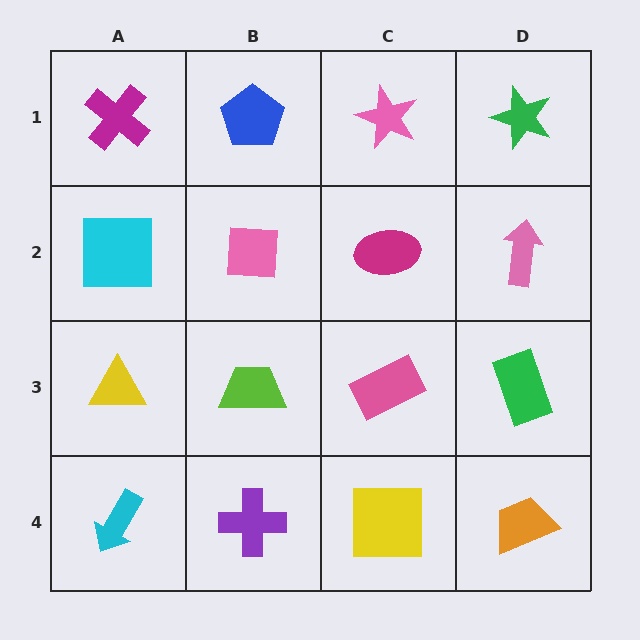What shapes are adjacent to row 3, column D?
A pink arrow (row 2, column D), an orange trapezoid (row 4, column D), a pink rectangle (row 3, column C).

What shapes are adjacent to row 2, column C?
A pink star (row 1, column C), a pink rectangle (row 3, column C), a pink square (row 2, column B), a pink arrow (row 2, column D).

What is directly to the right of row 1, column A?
A blue pentagon.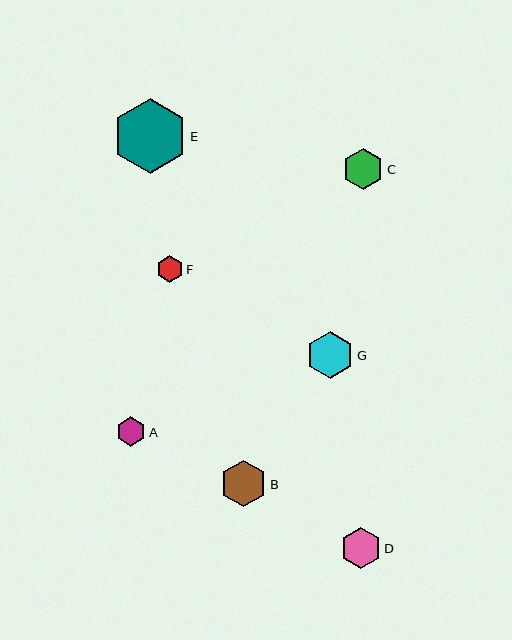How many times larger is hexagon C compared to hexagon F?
Hexagon C is approximately 1.5 times the size of hexagon F.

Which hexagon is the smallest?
Hexagon F is the smallest with a size of approximately 27 pixels.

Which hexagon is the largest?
Hexagon E is the largest with a size of approximately 75 pixels.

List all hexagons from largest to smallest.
From largest to smallest: E, G, B, C, D, A, F.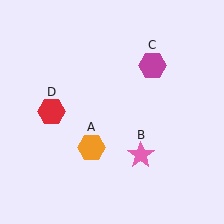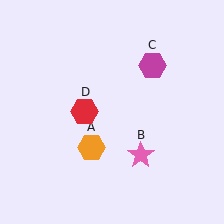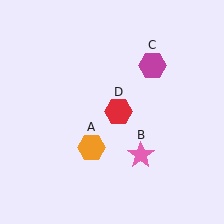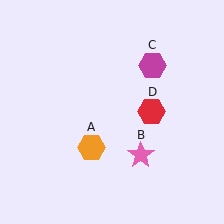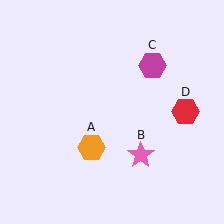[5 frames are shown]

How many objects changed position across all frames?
1 object changed position: red hexagon (object D).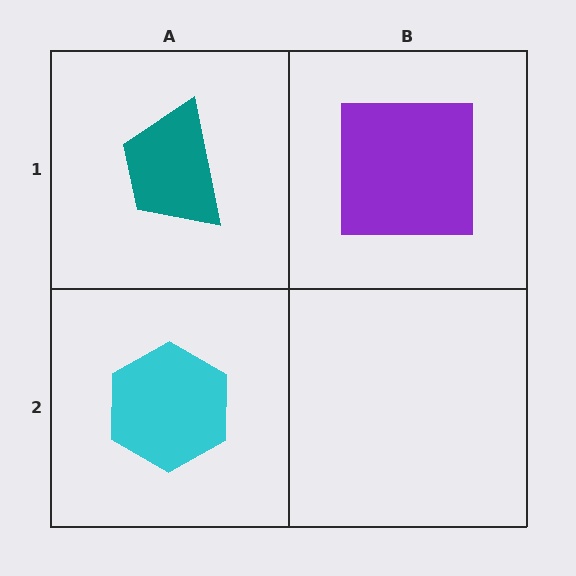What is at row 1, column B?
A purple square.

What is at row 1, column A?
A teal trapezoid.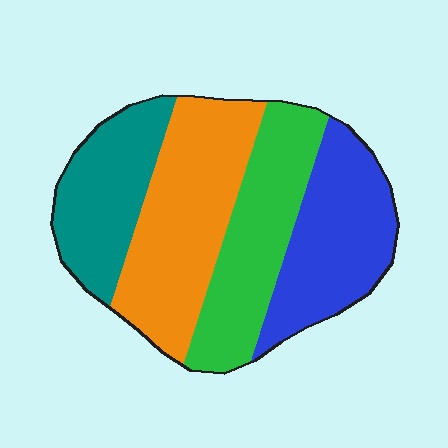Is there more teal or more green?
Green.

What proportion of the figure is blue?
Blue covers 25% of the figure.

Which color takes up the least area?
Teal, at roughly 20%.